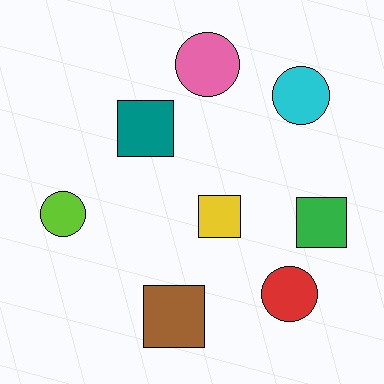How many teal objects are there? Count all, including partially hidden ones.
There is 1 teal object.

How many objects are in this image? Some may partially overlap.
There are 8 objects.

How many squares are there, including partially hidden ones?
There are 4 squares.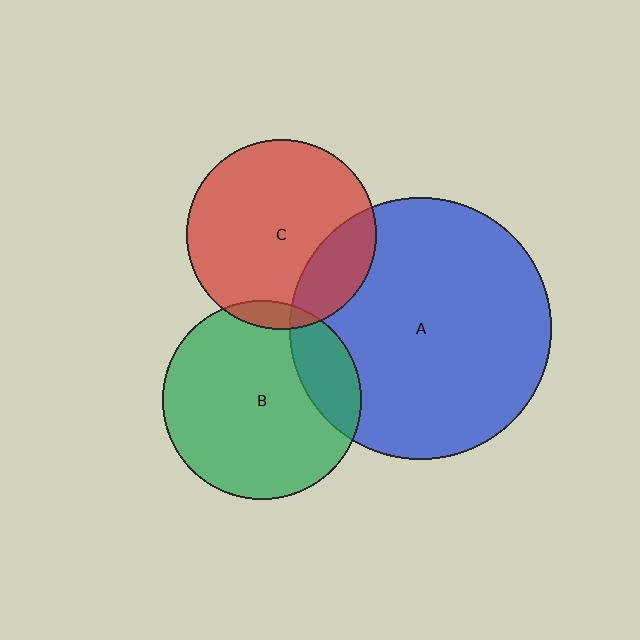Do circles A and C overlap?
Yes.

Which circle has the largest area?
Circle A (blue).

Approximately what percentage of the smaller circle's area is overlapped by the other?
Approximately 20%.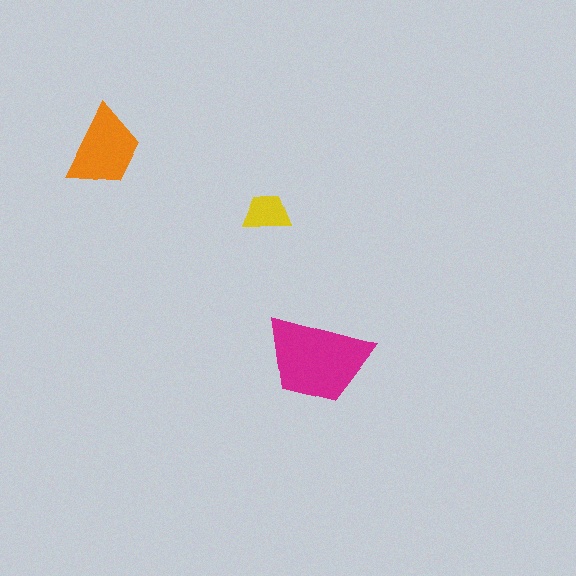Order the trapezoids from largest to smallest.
the magenta one, the orange one, the yellow one.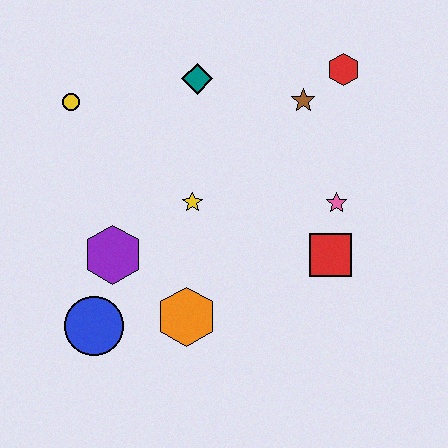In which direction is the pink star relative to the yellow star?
The pink star is to the right of the yellow star.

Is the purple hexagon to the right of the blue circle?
Yes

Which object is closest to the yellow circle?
The teal diamond is closest to the yellow circle.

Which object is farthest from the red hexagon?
The blue circle is farthest from the red hexagon.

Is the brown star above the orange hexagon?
Yes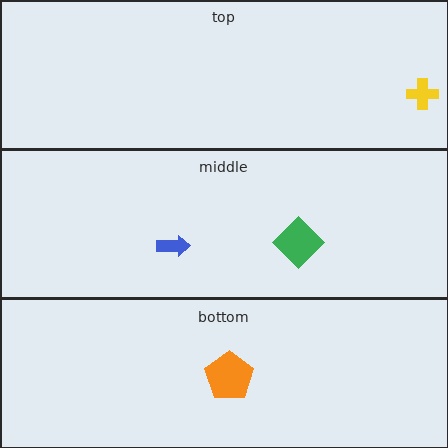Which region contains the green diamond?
The middle region.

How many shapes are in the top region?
1.